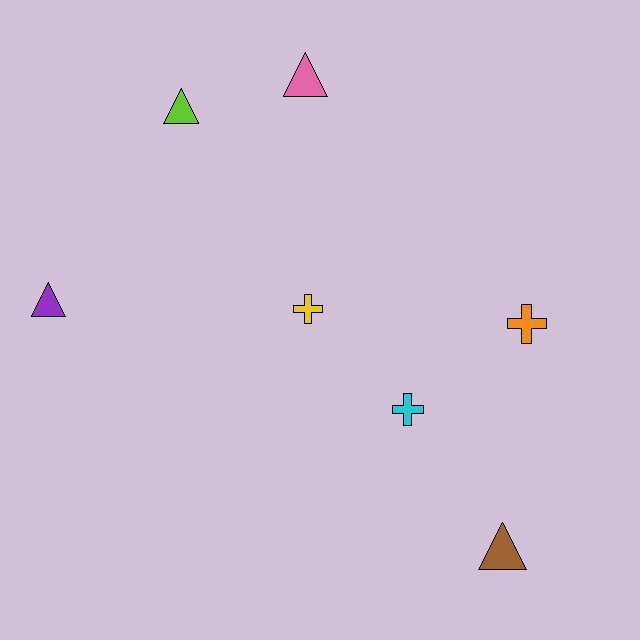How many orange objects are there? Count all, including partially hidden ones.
There is 1 orange object.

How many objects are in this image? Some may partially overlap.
There are 7 objects.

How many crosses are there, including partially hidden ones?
There are 3 crosses.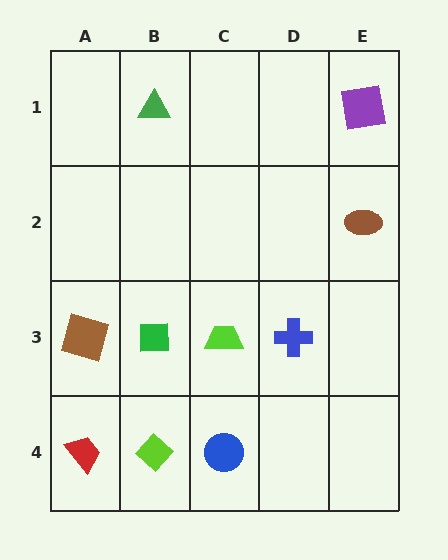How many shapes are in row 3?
4 shapes.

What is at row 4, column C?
A blue circle.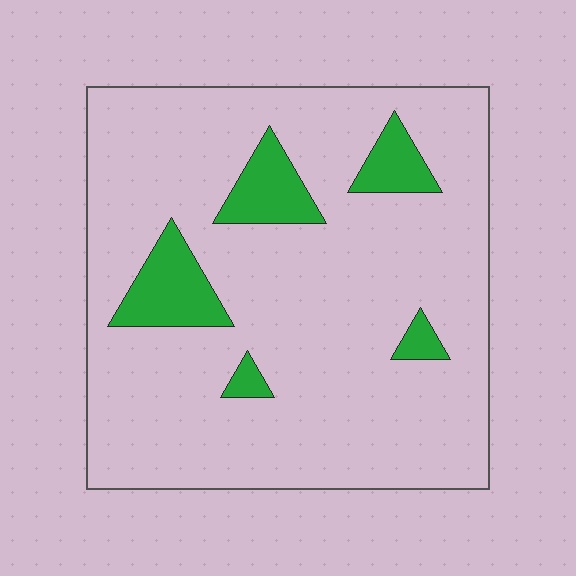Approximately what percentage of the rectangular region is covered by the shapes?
Approximately 10%.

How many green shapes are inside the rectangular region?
5.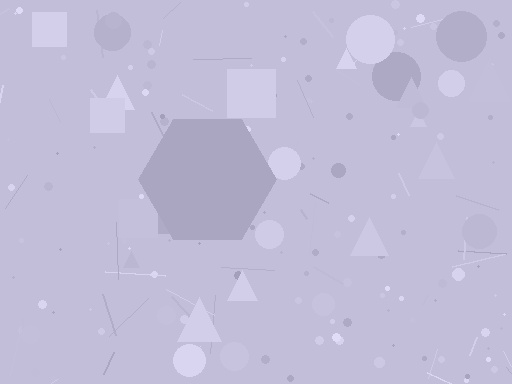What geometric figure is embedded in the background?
A hexagon is embedded in the background.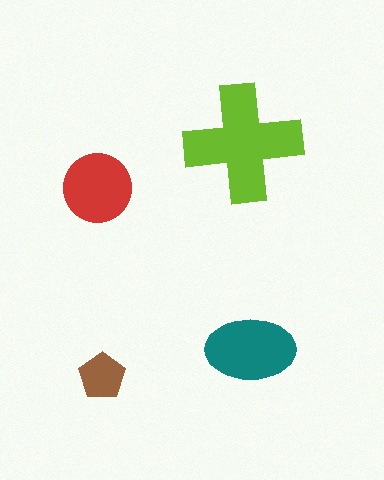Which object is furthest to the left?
The red circle is leftmost.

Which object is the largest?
The lime cross.